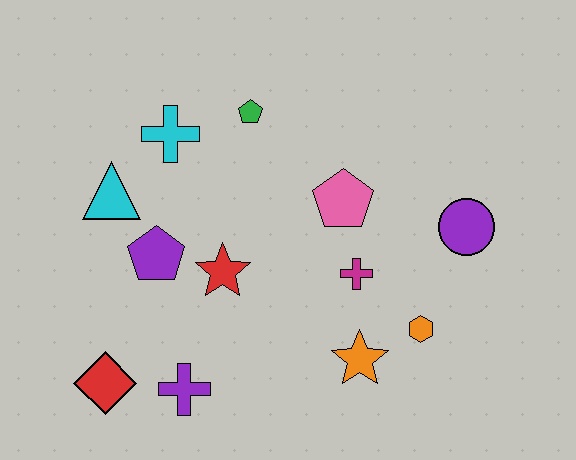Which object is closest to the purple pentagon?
The red star is closest to the purple pentagon.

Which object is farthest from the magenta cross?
The red diamond is farthest from the magenta cross.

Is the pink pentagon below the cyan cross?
Yes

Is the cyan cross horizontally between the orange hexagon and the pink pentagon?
No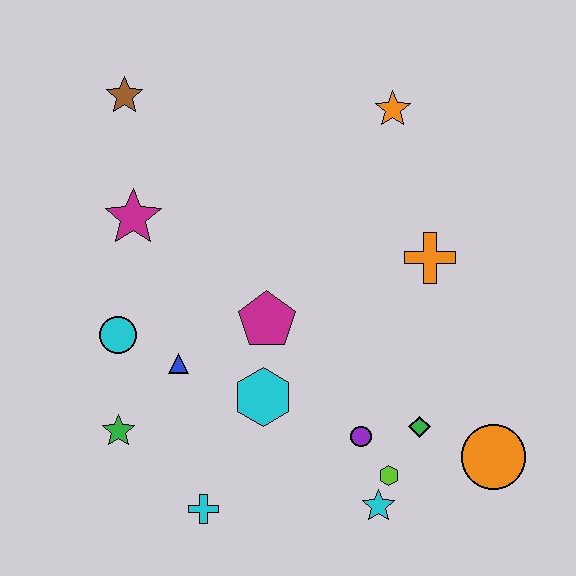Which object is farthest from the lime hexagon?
The brown star is farthest from the lime hexagon.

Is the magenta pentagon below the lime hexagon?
No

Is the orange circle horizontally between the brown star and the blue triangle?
No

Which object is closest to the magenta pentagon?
The cyan hexagon is closest to the magenta pentagon.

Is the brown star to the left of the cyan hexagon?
Yes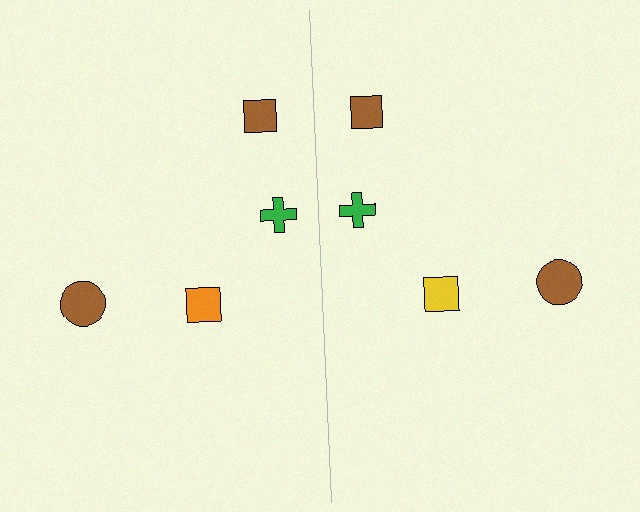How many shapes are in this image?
There are 8 shapes in this image.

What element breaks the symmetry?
The yellow square on the right side breaks the symmetry — its mirror counterpart is orange.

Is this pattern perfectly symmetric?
No, the pattern is not perfectly symmetric. The yellow square on the right side breaks the symmetry — its mirror counterpart is orange.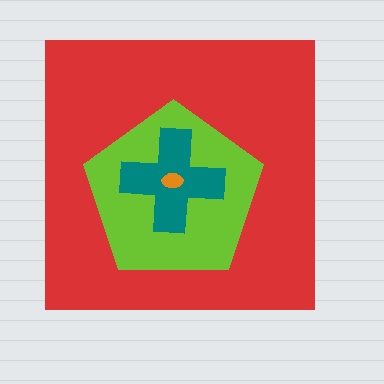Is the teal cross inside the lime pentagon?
Yes.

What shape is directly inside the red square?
The lime pentagon.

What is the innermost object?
The orange ellipse.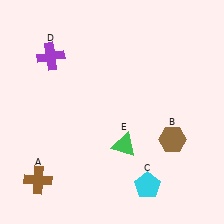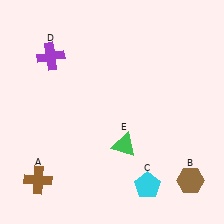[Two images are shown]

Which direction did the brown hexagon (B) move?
The brown hexagon (B) moved down.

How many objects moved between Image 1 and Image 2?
1 object moved between the two images.